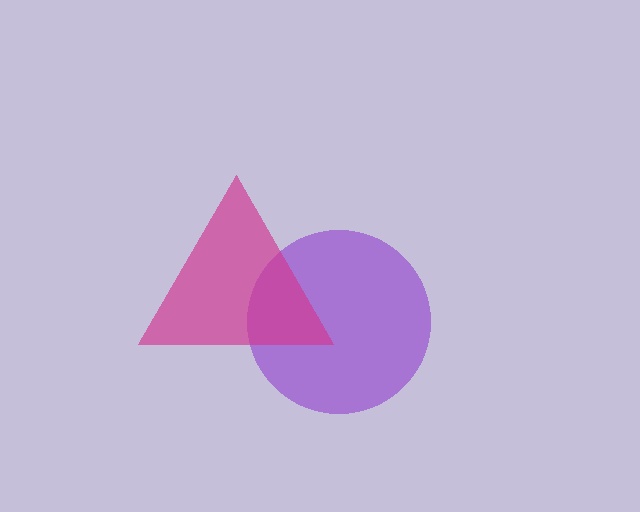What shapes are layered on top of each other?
The layered shapes are: a purple circle, a magenta triangle.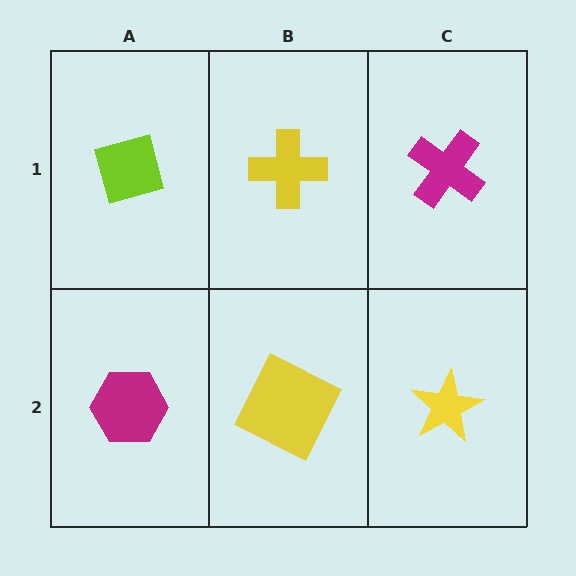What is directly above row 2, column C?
A magenta cross.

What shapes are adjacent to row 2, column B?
A yellow cross (row 1, column B), a magenta hexagon (row 2, column A), a yellow star (row 2, column C).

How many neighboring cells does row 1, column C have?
2.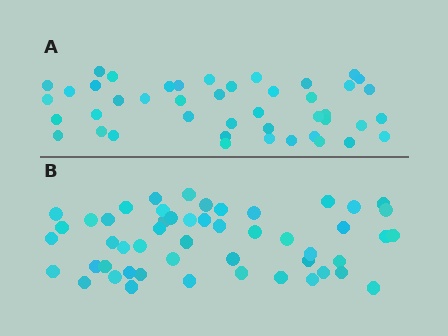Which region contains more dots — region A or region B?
Region B (the bottom region) has more dots.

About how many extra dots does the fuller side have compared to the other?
Region B has roughly 8 or so more dots than region A.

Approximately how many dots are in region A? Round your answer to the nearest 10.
About 40 dots. (The exact count is 44, which rounds to 40.)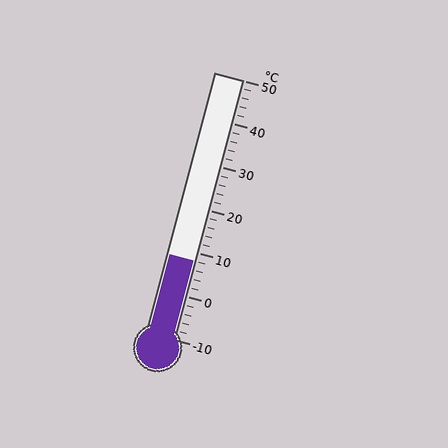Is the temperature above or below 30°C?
The temperature is below 30°C.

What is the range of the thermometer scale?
The thermometer scale ranges from -10°C to 50°C.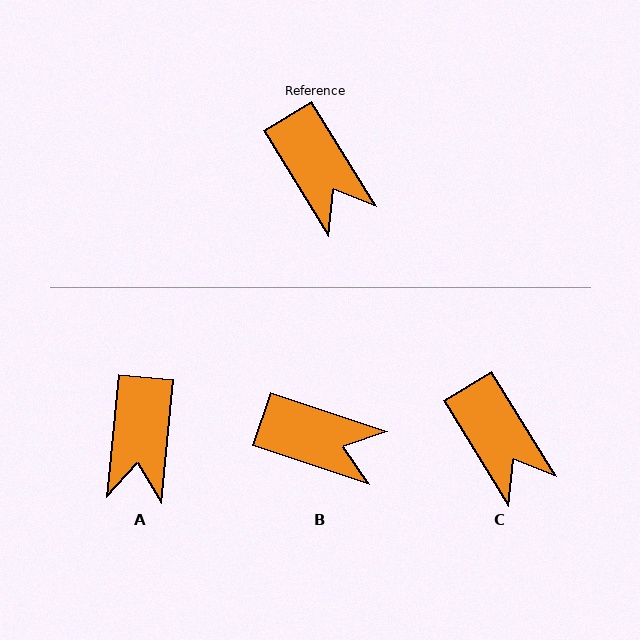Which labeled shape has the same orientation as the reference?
C.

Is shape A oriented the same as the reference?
No, it is off by about 37 degrees.